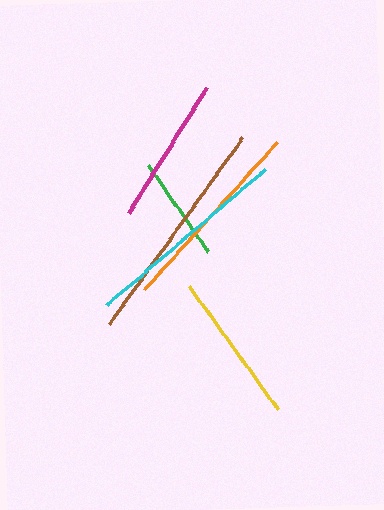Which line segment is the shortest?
The green line is the shortest at approximately 105 pixels.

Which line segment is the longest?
The brown line is the longest at approximately 229 pixels.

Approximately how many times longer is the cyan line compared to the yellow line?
The cyan line is approximately 1.4 times the length of the yellow line.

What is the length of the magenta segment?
The magenta segment is approximately 149 pixels long.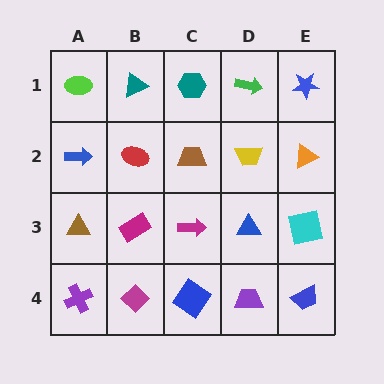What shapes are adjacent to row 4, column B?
A magenta rectangle (row 3, column B), a purple cross (row 4, column A), a blue diamond (row 4, column C).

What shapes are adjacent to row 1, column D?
A yellow trapezoid (row 2, column D), a teal hexagon (row 1, column C), a blue star (row 1, column E).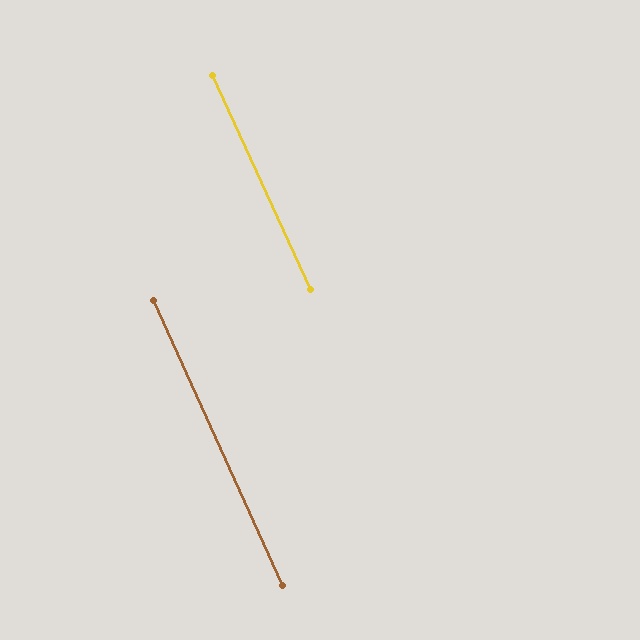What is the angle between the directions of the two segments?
Approximately 0 degrees.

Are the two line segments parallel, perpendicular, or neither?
Parallel — their directions differ by only 0.3°.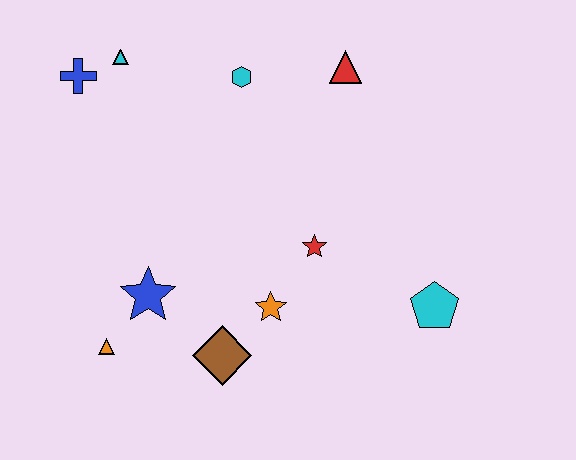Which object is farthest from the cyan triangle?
The cyan pentagon is farthest from the cyan triangle.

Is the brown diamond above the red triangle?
No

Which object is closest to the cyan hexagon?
The red triangle is closest to the cyan hexagon.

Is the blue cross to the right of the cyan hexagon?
No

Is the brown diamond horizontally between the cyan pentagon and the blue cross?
Yes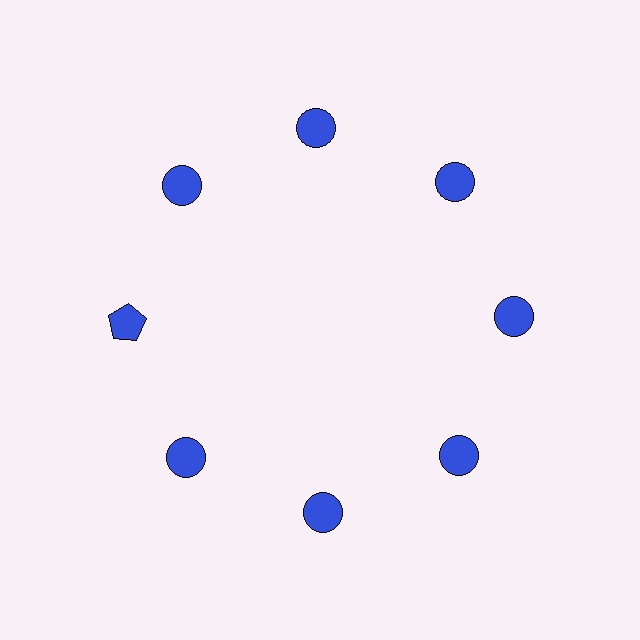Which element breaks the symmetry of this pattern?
The blue pentagon at roughly the 9 o'clock position breaks the symmetry. All other shapes are blue circles.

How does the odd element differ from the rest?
It has a different shape: pentagon instead of circle.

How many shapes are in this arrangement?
There are 8 shapes arranged in a ring pattern.